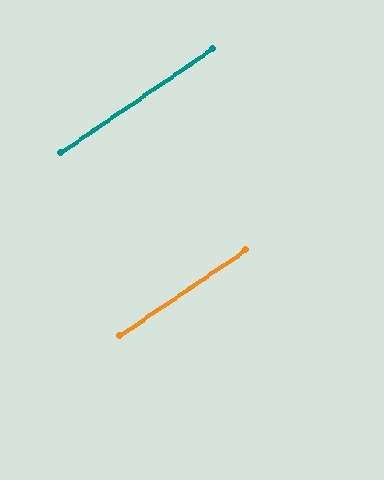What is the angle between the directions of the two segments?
Approximately 0 degrees.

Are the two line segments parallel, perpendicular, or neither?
Parallel — their directions differ by only 0.0°.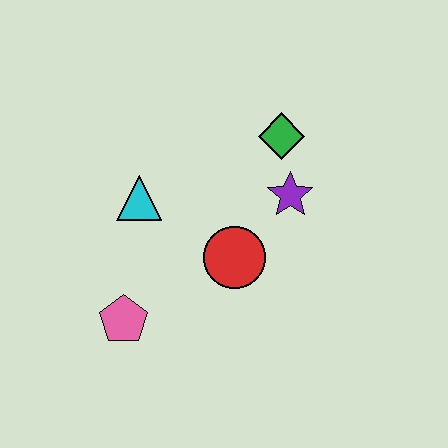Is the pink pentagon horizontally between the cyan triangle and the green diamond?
No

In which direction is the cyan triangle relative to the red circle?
The cyan triangle is to the left of the red circle.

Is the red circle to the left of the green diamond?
Yes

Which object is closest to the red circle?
The purple star is closest to the red circle.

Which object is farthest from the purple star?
The pink pentagon is farthest from the purple star.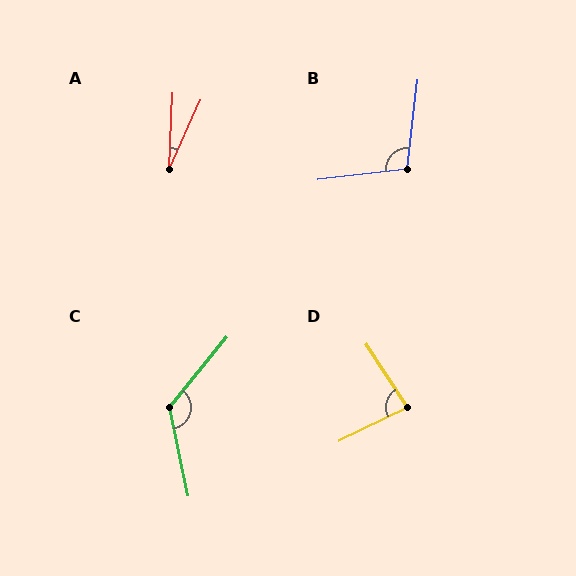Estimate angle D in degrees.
Approximately 83 degrees.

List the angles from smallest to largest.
A (22°), D (83°), B (103°), C (129°).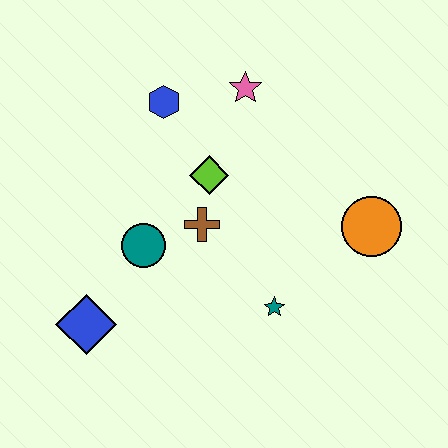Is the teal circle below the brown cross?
Yes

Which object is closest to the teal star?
The brown cross is closest to the teal star.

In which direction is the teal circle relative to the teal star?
The teal circle is to the left of the teal star.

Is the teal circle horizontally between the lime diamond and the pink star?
No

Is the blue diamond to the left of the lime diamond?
Yes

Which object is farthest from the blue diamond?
The orange circle is farthest from the blue diamond.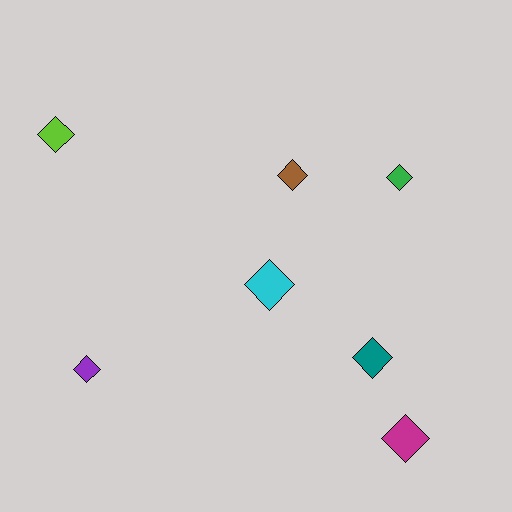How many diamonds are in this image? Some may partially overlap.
There are 7 diamonds.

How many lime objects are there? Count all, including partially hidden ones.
There is 1 lime object.